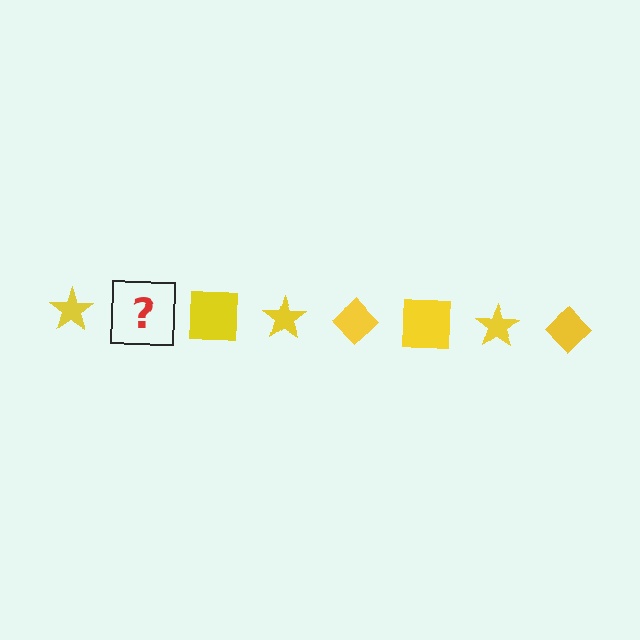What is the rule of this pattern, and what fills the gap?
The rule is that the pattern cycles through star, diamond, square shapes in yellow. The gap should be filled with a yellow diamond.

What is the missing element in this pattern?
The missing element is a yellow diamond.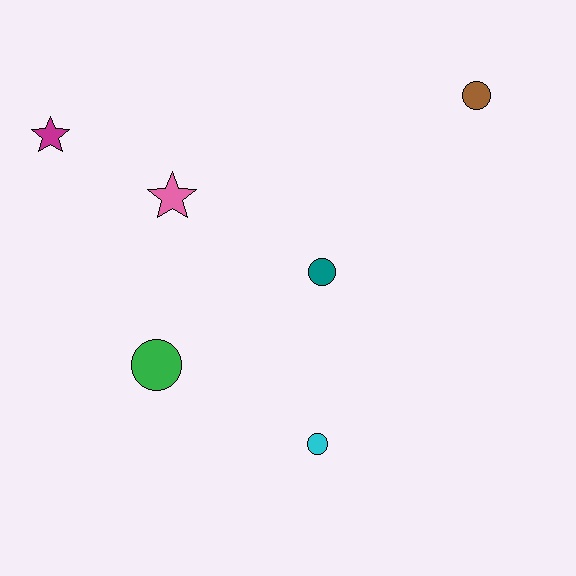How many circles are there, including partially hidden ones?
There are 4 circles.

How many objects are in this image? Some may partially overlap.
There are 6 objects.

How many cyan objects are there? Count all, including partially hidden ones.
There is 1 cyan object.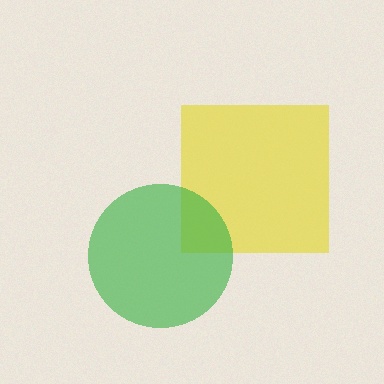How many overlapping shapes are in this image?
There are 2 overlapping shapes in the image.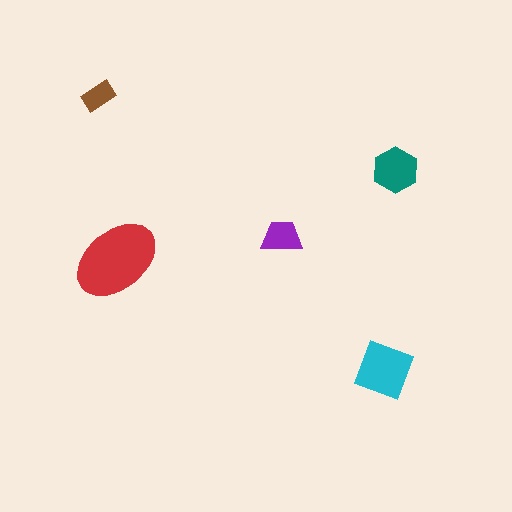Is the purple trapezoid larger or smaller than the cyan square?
Smaller.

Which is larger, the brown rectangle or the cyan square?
The cyan square.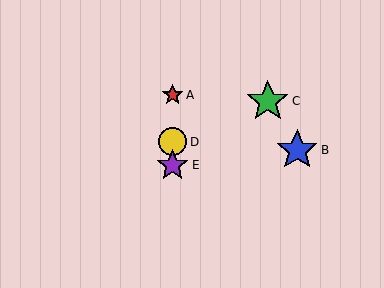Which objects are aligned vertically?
Objects A, D, E are aligned vertically.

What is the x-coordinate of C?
Object C is at x≈268.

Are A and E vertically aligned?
Yes, both are at x≈173.